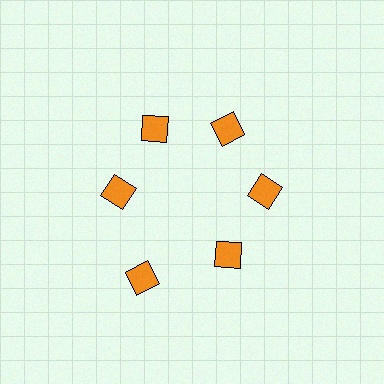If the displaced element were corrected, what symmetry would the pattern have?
It would have 6-fold rotational symmetry — the pattern would map onto itself every 60 degrees.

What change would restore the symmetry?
The symmetry would be restored by moving it inward, back onto the ring so that all 6 diamonds sit at equal angles and equal distance from the center.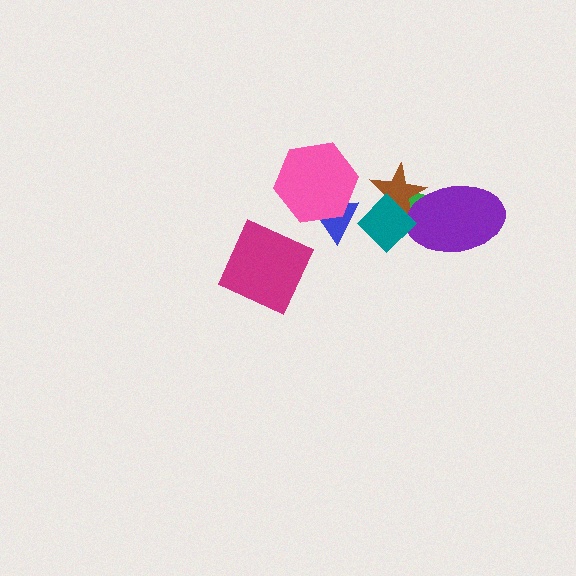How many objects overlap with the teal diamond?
4 objects overlap with the teal diamond.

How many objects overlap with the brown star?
3 objects overlap with the brown star.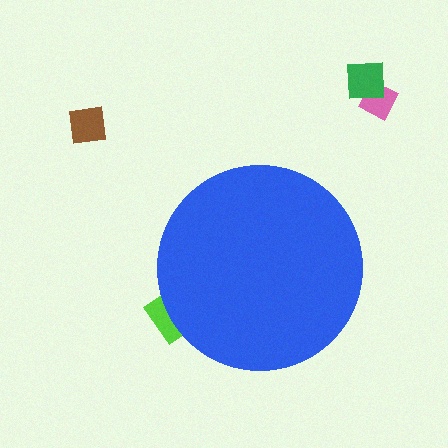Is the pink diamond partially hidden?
No, the pink diamond is fully visible.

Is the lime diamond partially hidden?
Yes, the lime diamond is partially hidden behind the blue circle.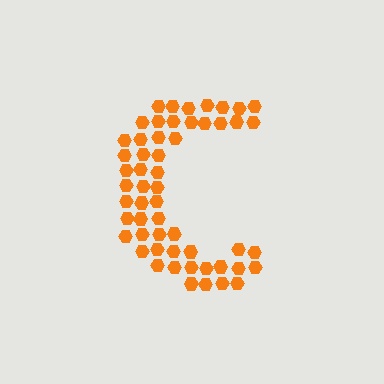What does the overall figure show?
The overall figure shows the letter C.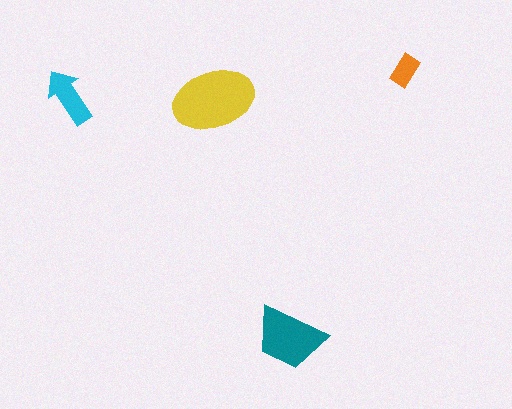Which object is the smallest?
The orange rectangle.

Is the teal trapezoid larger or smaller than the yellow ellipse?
Smaller.